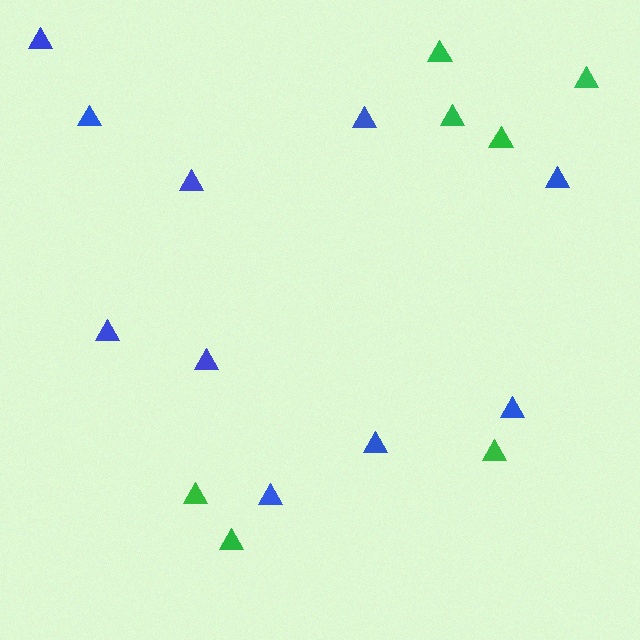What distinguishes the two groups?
There are 2 groups: one group of blue triangles (10) and one group of green triangles (7).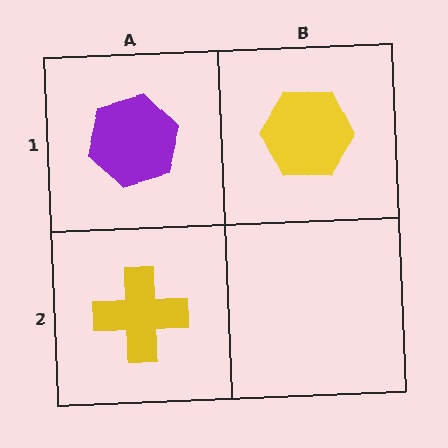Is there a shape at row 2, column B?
No, that cell is empty.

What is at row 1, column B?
A yellow hexagon.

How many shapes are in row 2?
1 shape.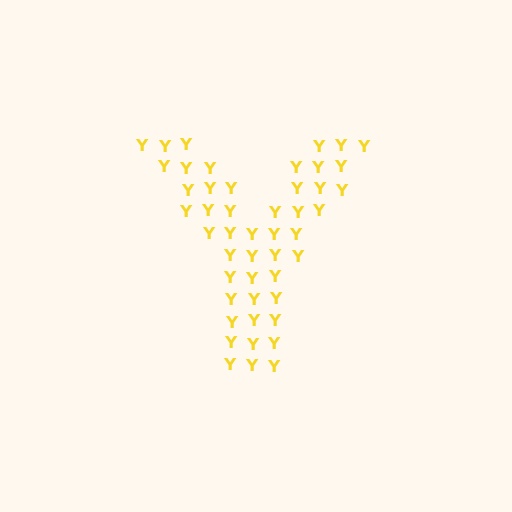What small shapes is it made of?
It is made of small letter Y's.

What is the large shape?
The large shape is the letter Y.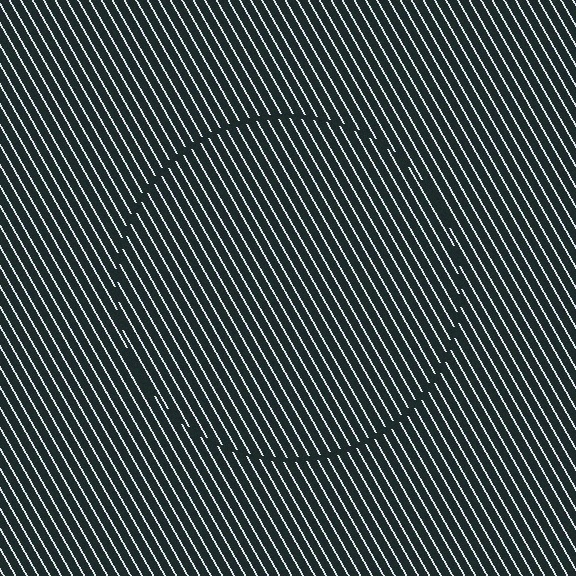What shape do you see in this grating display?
An illusory circle. The interior of the shape contains the same grating, shifted by half a period — the contour is defined by the phase discontinuity where line-ends from the inner and outer gratings abut.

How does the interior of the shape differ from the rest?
The interior of the shape contains the same grating, shifted by half a period — the contour is defined by the phase discontinuity where line-ends from the inner and outer gratings abut.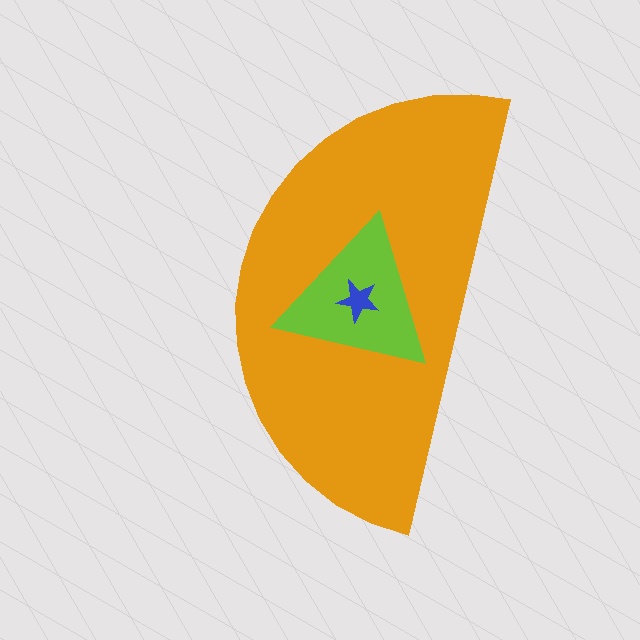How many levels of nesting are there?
3.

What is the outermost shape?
The orange semicircle.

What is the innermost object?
The blue star.